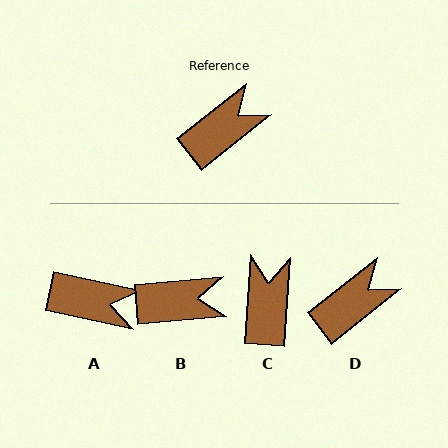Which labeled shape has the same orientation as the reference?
D.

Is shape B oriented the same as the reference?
No, it is off by about 33 degrees.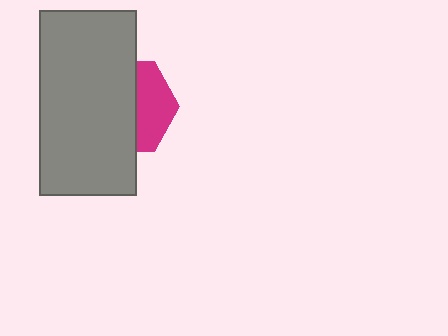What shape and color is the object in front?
The object in front is a gray rectangle.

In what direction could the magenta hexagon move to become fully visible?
The magenta hexagon could move right. That would shift it out from behind the gray rectangle entirely.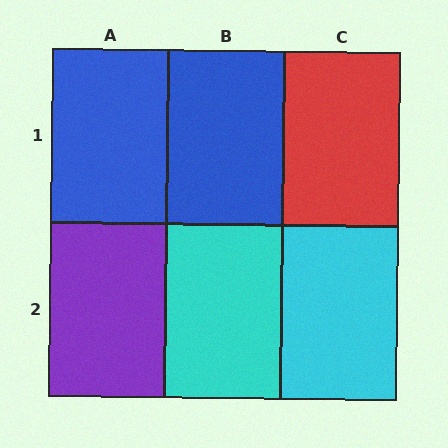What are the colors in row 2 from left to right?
Purple, cyan, cyan.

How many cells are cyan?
2 cells are cyan.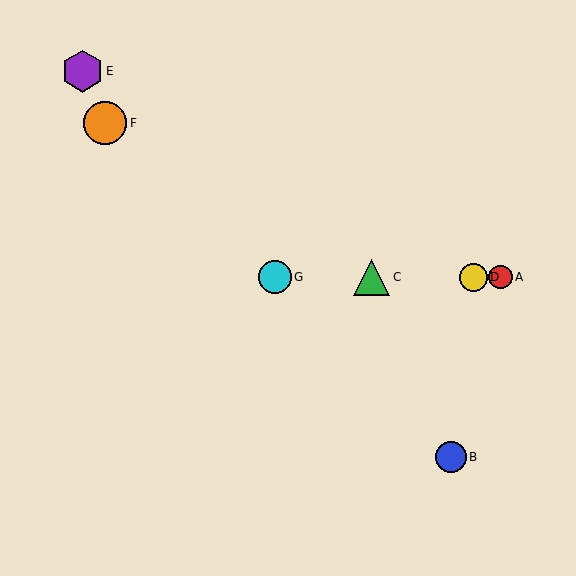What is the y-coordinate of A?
Object A is at y≈277.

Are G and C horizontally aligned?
Yes, both are at y≈277.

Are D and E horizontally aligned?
No, D is at y≈277 and E is at y≈71.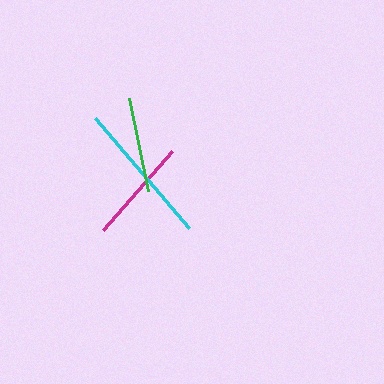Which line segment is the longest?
The cyan line is the longest at approximately 144 pixels.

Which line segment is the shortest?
The green line is the shortest at approximately 95 pixels.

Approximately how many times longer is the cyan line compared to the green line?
The cyan line is approximately 1.5 times the length of the green line.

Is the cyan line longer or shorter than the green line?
The cyan line is longer than the green line.